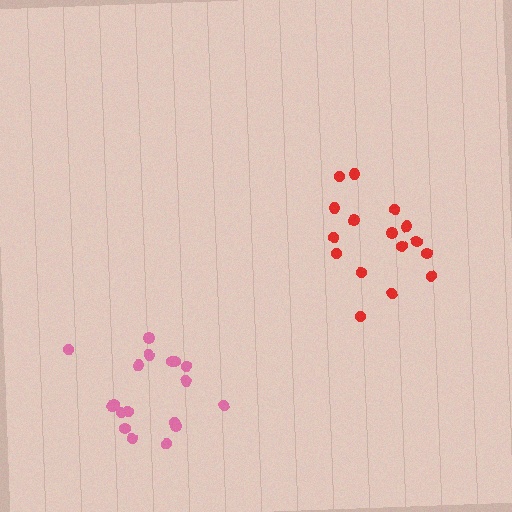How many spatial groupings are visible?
There are 2 spatial groupings.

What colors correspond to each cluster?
The clusters are colored: red, pink.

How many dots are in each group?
Group 1: 16 dots, Group 2: 18 dots (34 total).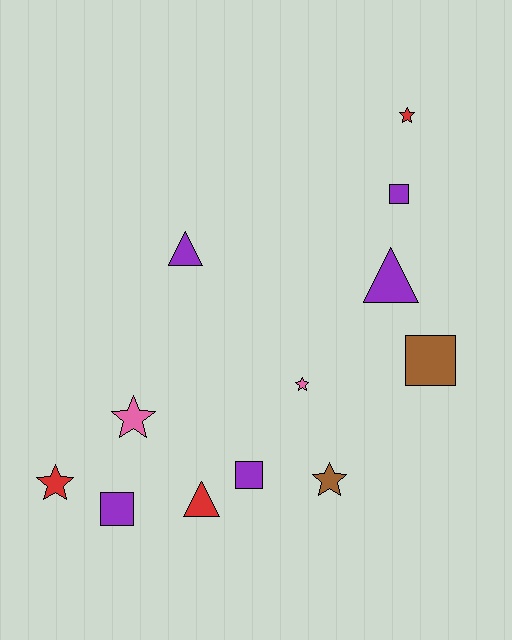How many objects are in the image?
There are 12 objects.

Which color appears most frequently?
Purple, with 5 objects.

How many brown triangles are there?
There are no brown triangles.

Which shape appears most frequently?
Star, with 5 objects.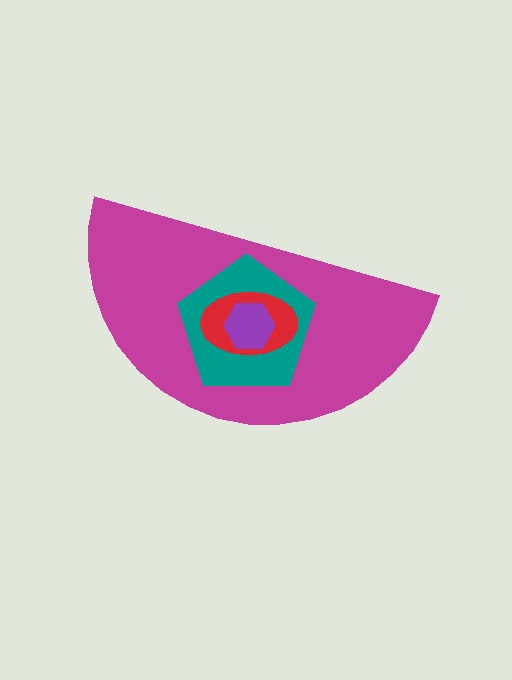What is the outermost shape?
The magenta semicircle.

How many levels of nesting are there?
4.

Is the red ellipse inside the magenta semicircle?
Yes.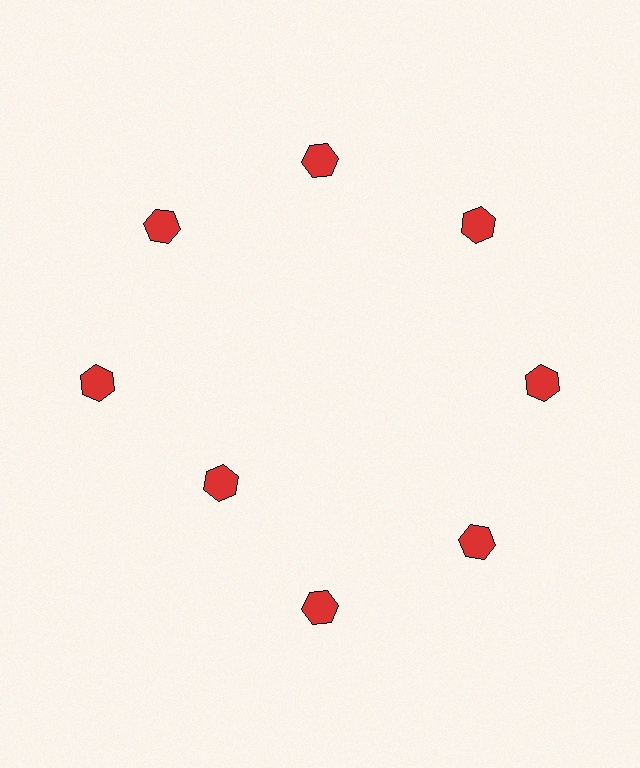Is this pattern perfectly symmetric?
No. The 8 red hexagons are arranged in a ring, but one element near the 8 o'clock position is pulled inward toward the center, breaking the 8-fold rotational symmetry.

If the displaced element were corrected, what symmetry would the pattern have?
It would have 8-fold rotational symmetry — the pattern would map onto itself every 45 degrees.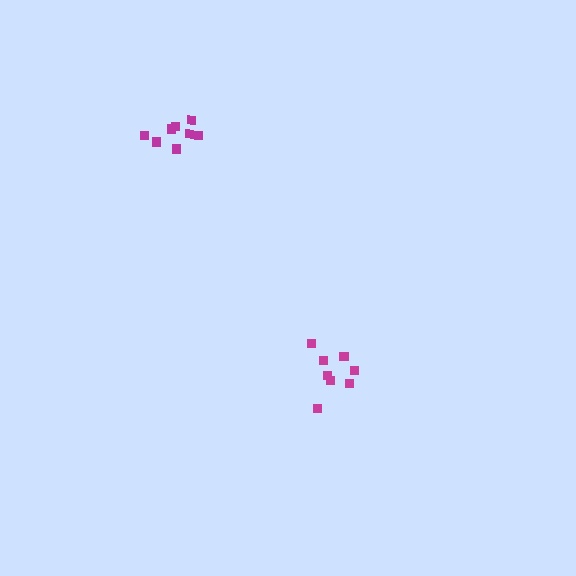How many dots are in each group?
Group 1: 8 dots, Group 2: 8 dots (16 total).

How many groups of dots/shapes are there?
There are 2 groups.